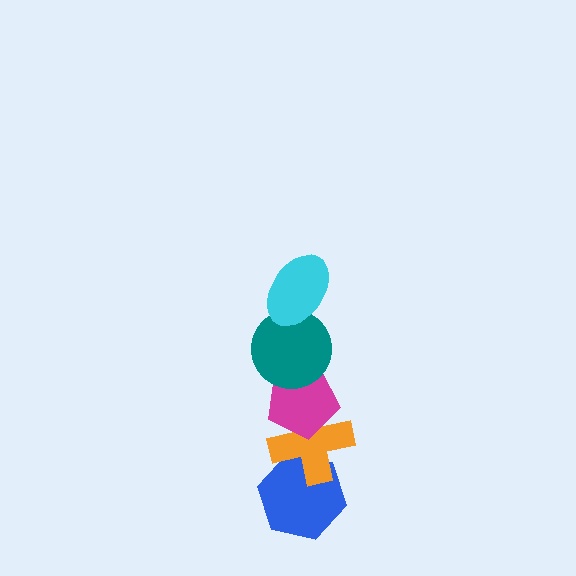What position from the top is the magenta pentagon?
The magenta pentagon is 3rd from the top.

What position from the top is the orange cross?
The orange cross is 4th from the top.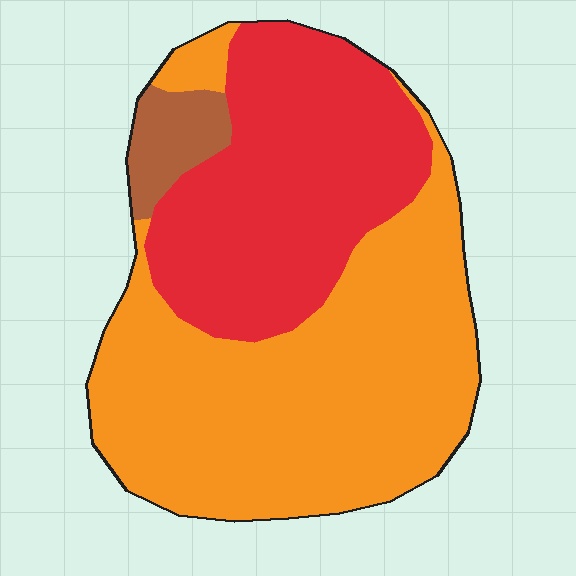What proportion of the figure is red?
Red covers 37% of the figure.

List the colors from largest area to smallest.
From largest to smallest: orange, red, brown.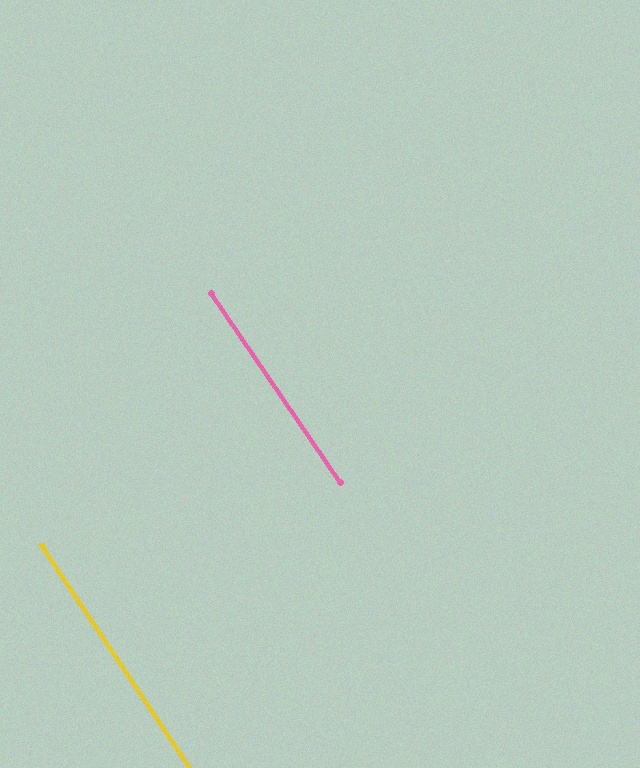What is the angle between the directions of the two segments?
Approximately 0 degrees.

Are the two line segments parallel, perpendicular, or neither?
Parallel — their directions differ by only 0.5°.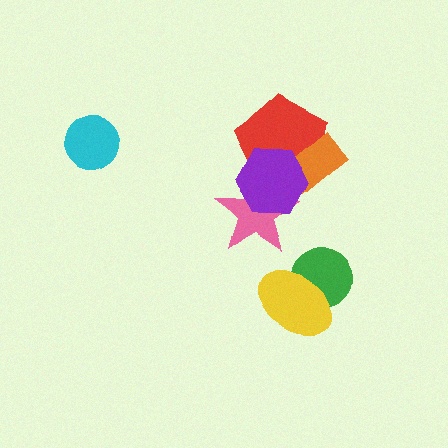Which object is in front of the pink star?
The purple hexagon is in front of the pink star.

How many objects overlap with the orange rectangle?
2 objects overlap with the orange rectangle.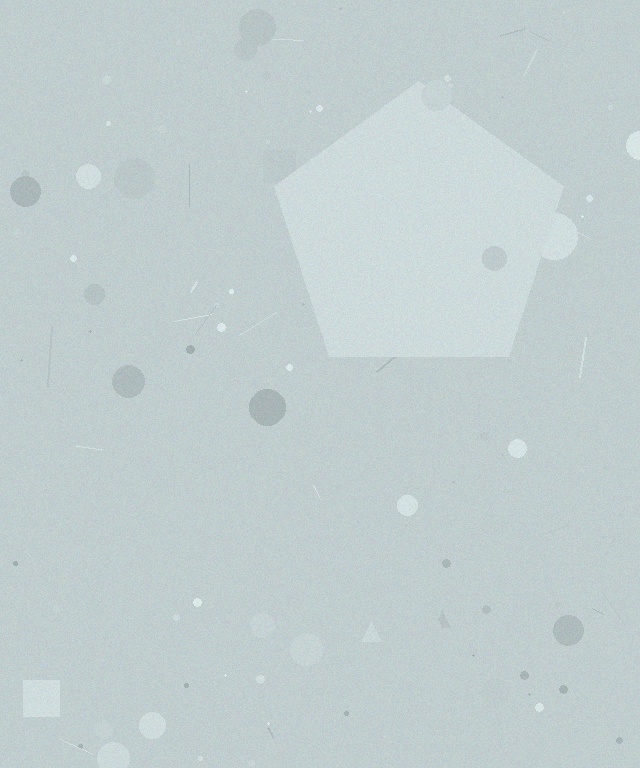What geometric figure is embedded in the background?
A pentagon is embedded in the background.